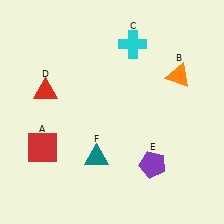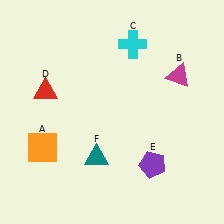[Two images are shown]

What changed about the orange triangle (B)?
In Image 1, B is orange. In Image 2, it changed to magenta.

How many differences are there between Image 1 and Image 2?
There are 2 differences between the two images.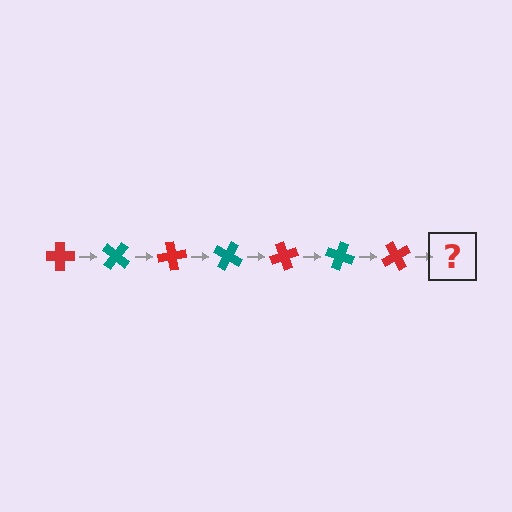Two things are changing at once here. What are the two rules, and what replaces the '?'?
The two rules are that it rotates 40 degrees each step and the color cycles through red and teal. The '?' should be a teal cross, rotated 280 degrees from the start.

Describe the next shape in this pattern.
It should be a teal cross, rotated 280 degrees from the start.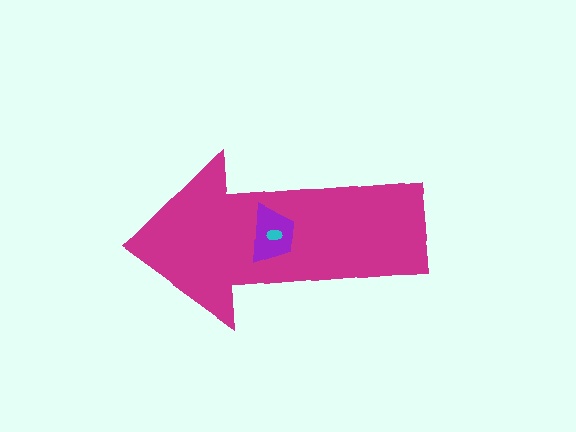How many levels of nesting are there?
3.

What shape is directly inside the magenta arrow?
The purple trapezoid.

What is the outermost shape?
The magenta arrow.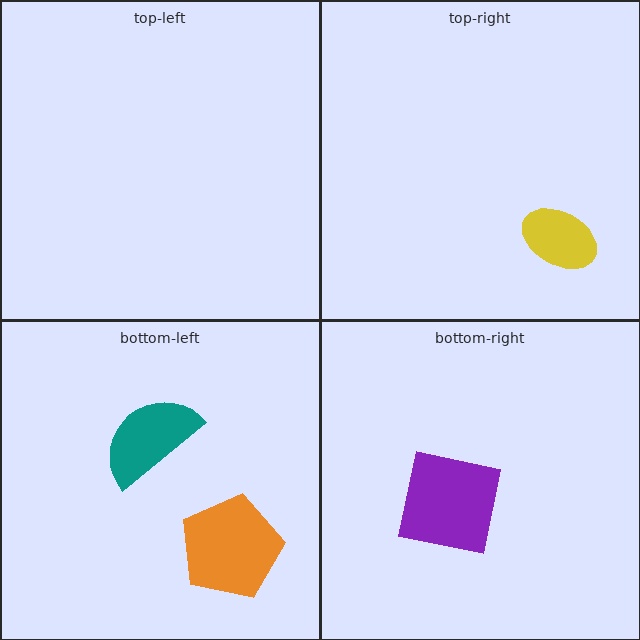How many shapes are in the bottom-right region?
1.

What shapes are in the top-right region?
The yellow ellipse.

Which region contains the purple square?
The bottom-right region.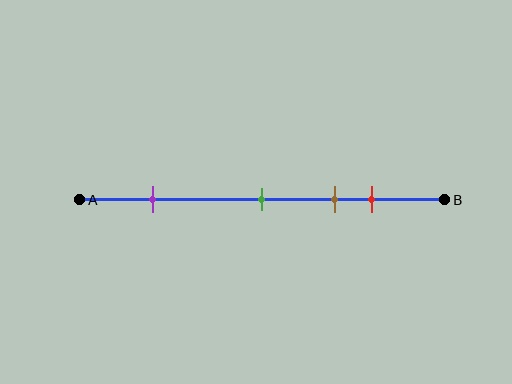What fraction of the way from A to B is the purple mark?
The purple mark is approximately 20% (0.2) of the way from A to B.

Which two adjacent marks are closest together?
The brown and red marks are the closest adjacent pair.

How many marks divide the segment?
There are 4 marks dividing the segment.